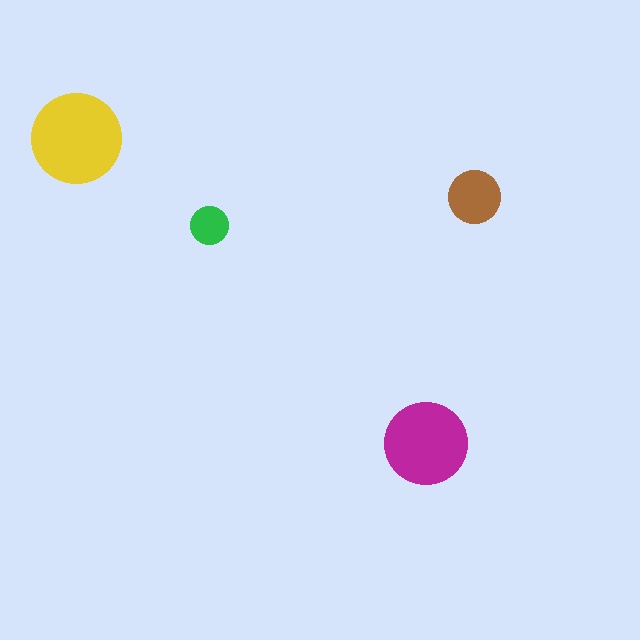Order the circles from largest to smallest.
the yellow one, the magenta one, the brown one, the green one.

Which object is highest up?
The yellow circle is topmost.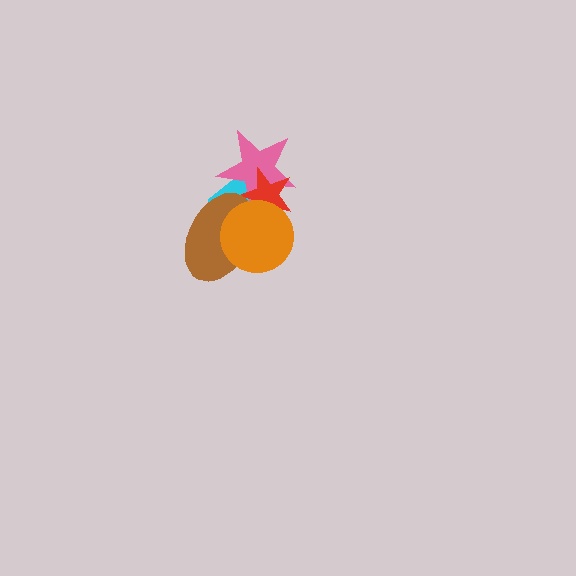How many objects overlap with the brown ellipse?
4 objects overlap with the brown ellipse.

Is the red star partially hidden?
Yes, it is partially covered by another shape.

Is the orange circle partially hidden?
No, no other shape covers it.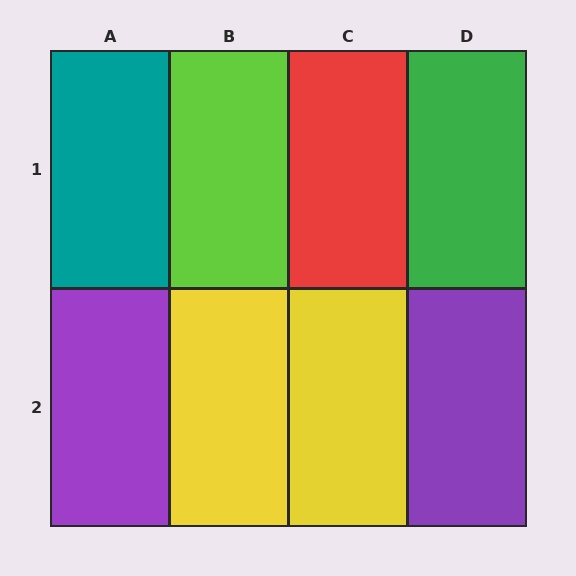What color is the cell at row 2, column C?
Yellow.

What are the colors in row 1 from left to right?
Teal, lime, red, green.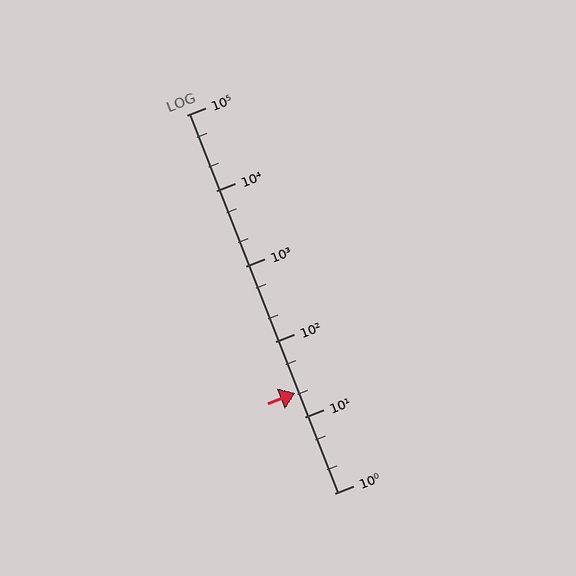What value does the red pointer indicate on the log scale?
The pointer indicates approximately 21.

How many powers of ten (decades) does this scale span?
The scale spans 5 decades, from 1 to 100000.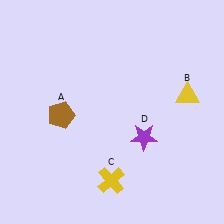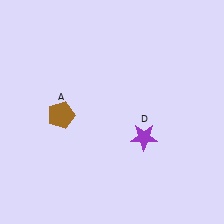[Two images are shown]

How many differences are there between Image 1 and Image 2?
There are 2 differences between the two images.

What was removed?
The yellow triangle (B), the yellow cross (C) were removed in Image 2.